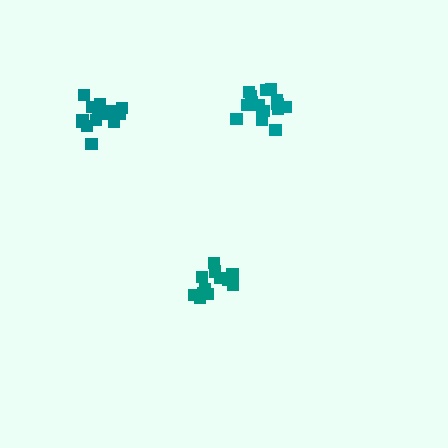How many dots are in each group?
Group 1: 16 dots, Group 2: 13 dots, Group 3: 14 dots (43 total).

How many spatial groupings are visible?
There are 3 spatial groupings.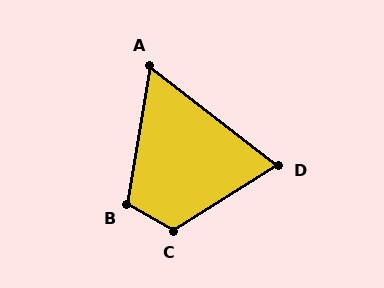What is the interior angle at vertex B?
Approximately 110 degrees (obtuse).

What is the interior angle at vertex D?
Approximately 70 degrees (acute).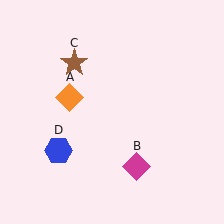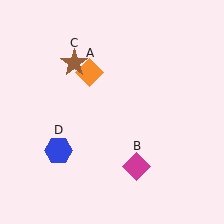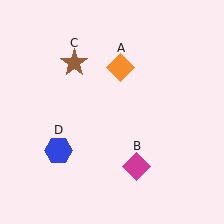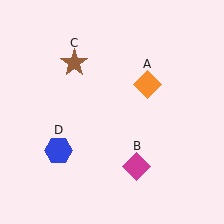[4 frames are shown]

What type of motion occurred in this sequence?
The orange diamond (object A) rotated clockwise around the center of the scene.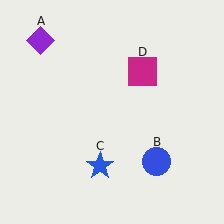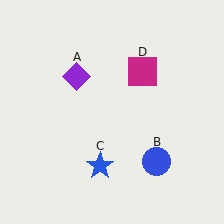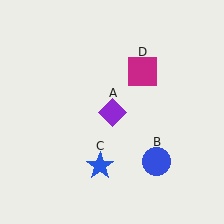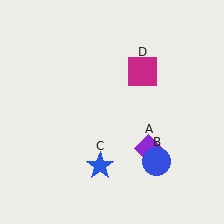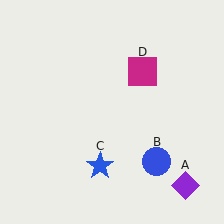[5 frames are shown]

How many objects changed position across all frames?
1 object changed position: purple diamond (object A).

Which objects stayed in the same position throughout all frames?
Blue circle (object B) and blue star (object C) and magenta square (object D) remained stationary.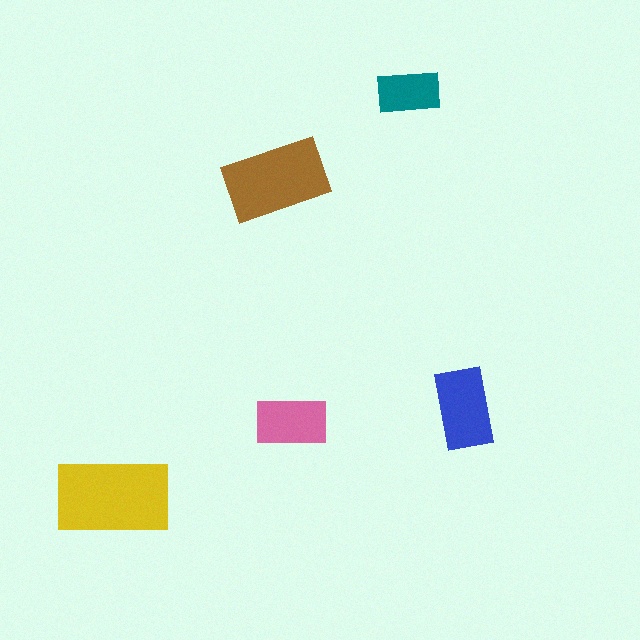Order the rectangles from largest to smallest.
the yellow one, the brown one, the blue one, the pink one, the teal one.